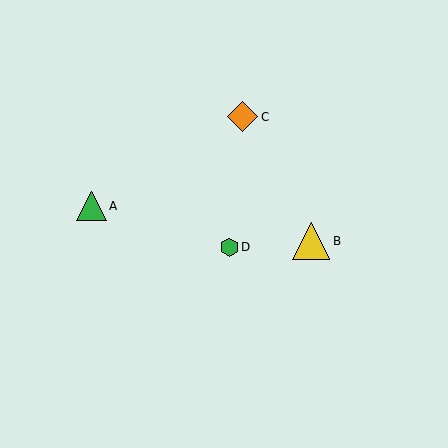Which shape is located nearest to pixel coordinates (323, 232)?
The yellow triangle (labeled B) at (311, 241) is nearest to that location.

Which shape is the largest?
The yellow triangle (labeled B) is the largest.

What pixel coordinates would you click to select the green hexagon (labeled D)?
Click at (229, 247) to select the green hexagon D.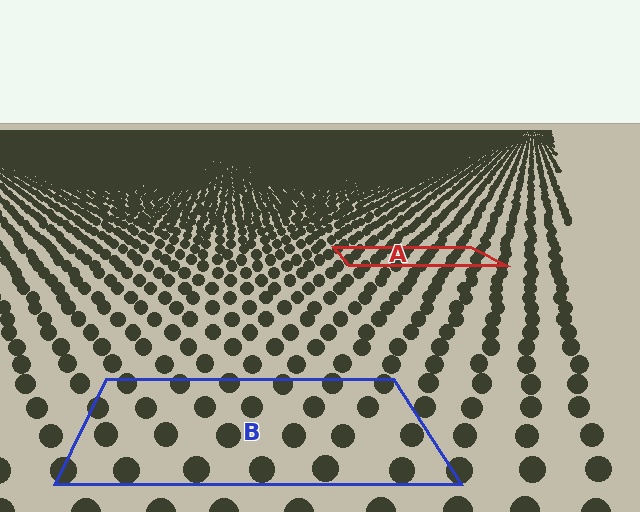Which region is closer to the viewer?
Region B is closer. The texture elements there are larger and more spread out.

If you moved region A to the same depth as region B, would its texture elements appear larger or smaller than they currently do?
They would appear larger. At a closer depth, the same texture elements are projected at a bigger on-screen size.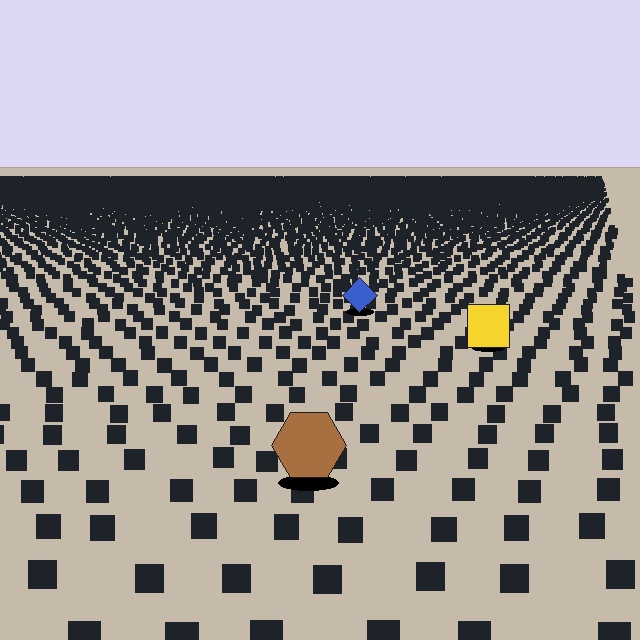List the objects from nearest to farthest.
From nearest to farthest: the brown hexagon, the yellow square, the blue diamond.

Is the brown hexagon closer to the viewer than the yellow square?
Yes. The brown hexagon is closer — you can tell from the texture gradient: the ground texture is coarser near it.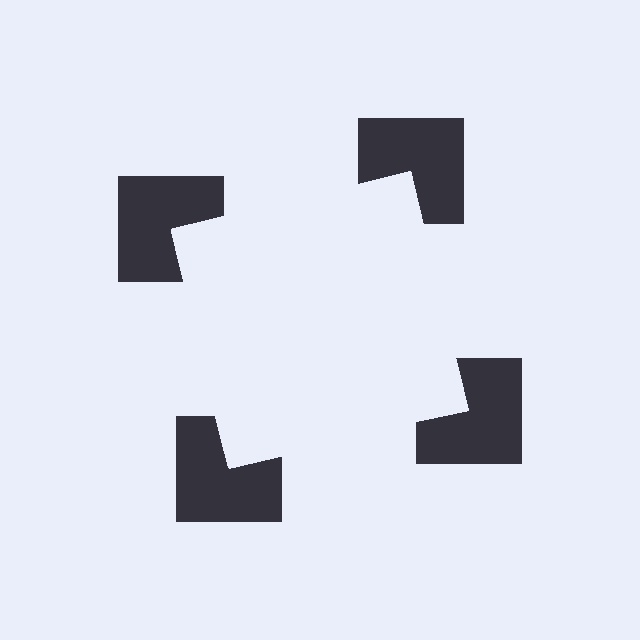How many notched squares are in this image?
There are 4 — one at each vertex of the illusory square.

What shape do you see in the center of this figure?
An illusory square — its edges are inferred from the aligned wedge cuts in the notched squares, not physically drawn.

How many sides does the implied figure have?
4 sides.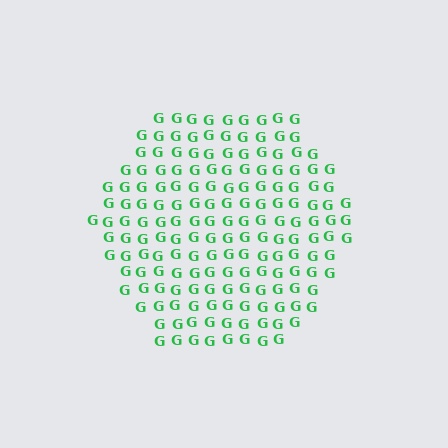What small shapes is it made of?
It is made of small letter G's.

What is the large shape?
The large shape is a hexagon.